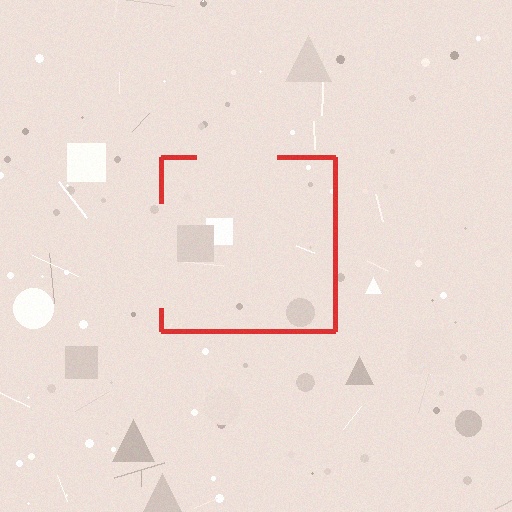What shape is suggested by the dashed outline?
The dashed outline suggests a square.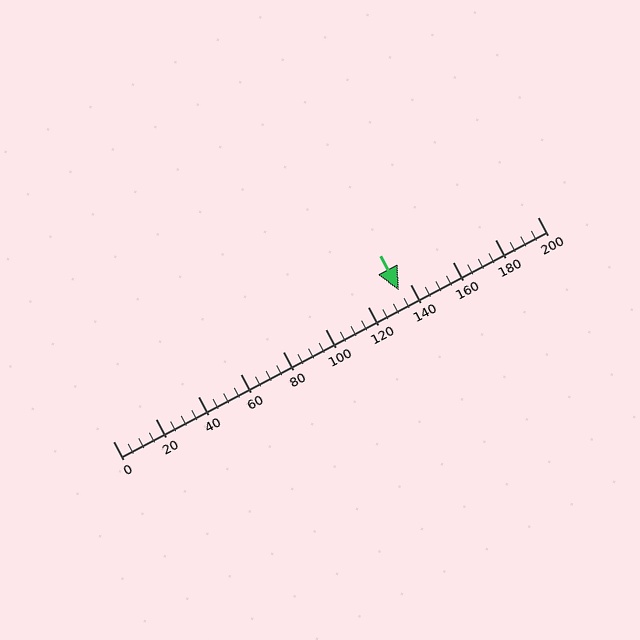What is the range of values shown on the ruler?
The ruler shows values from 0 to 200.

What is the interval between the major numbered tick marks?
The major tick marks are spaced 20 units apart.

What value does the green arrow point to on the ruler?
The green arrow points to approximately 135.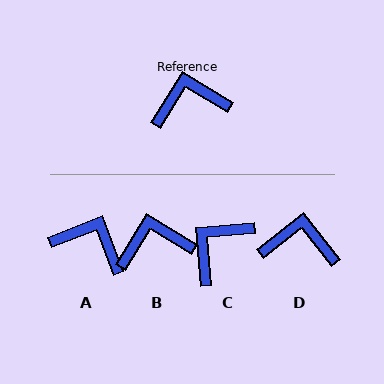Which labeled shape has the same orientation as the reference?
B.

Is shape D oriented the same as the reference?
No, it is off by about 20 degrees.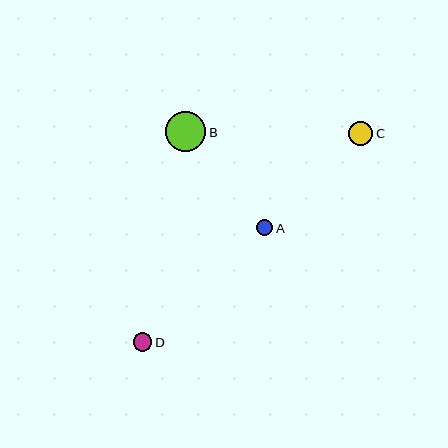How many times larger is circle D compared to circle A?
Circle D is approximately 1.1 times the size of circle A.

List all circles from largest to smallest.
From largest to smallest: B, C, D, A.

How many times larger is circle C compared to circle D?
Circle C is approximately 1.3 times the size of circle D.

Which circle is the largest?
Circle B is the largest with a size of approximately 40 pixels.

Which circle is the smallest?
Circle A is the smallest with a size of approximately 16 pixels.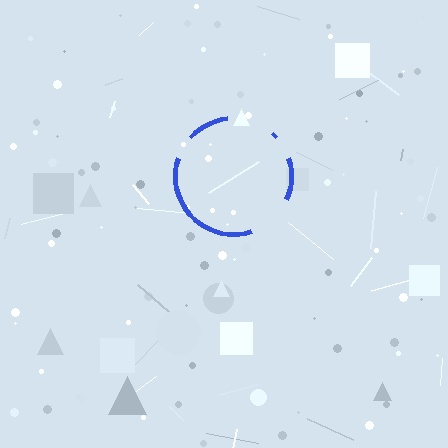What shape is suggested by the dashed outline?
The dashed outline suggests a circle.